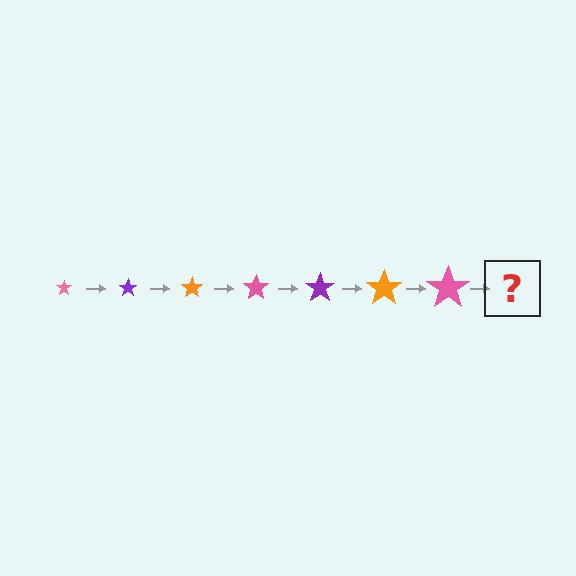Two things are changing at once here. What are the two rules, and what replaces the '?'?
The two rules are that the star grows larger each step and the color cycles through pink, purple, and orange. The '?' should be a purple star, larger than the previous one.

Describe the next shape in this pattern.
It should be a purple star, larger than the previous one.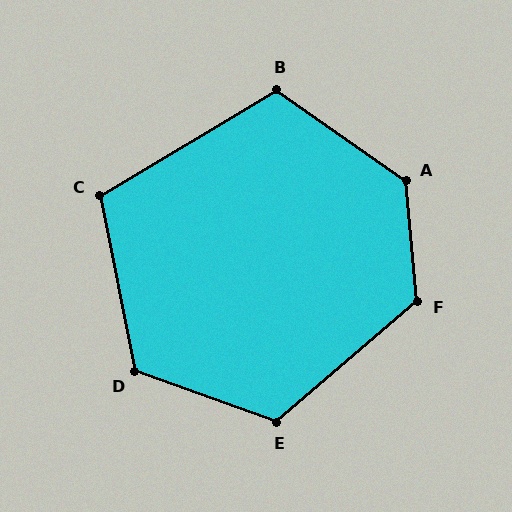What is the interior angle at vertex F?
Approximately 125 degrees (obtuse).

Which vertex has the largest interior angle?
A, at approximately 131 degrees.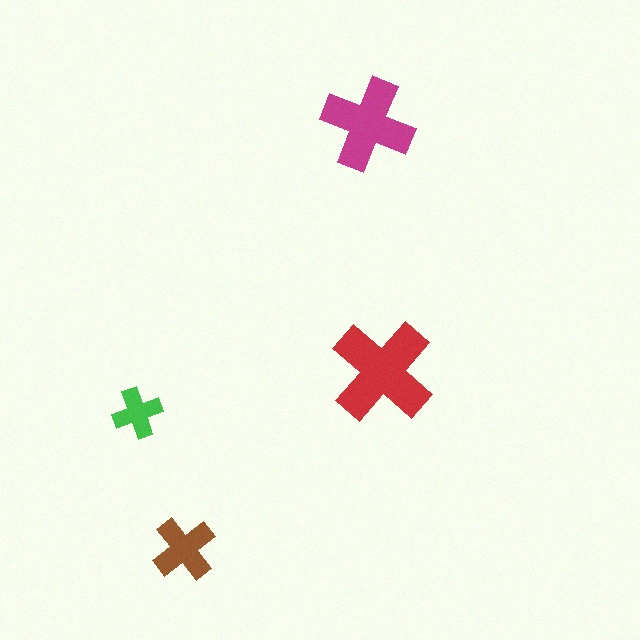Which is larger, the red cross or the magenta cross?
The red one.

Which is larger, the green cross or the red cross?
The red one.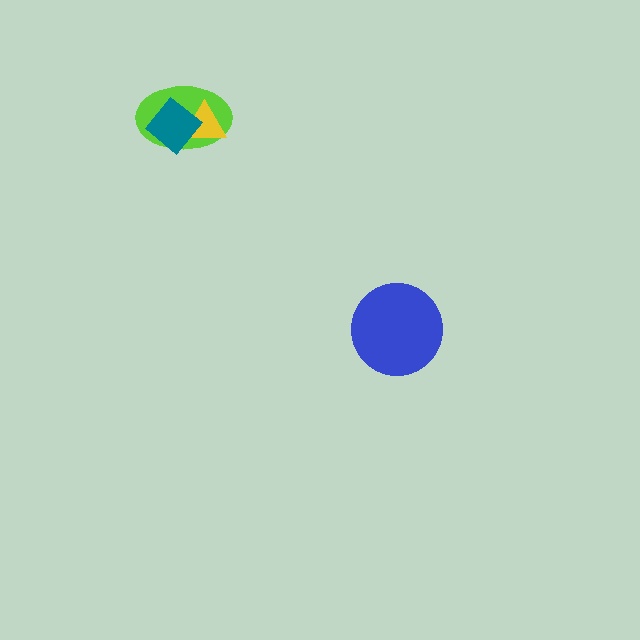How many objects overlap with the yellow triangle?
2 objects overlap with the yellow triangle.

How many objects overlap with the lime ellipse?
2 objects overlap with the lime ellipse.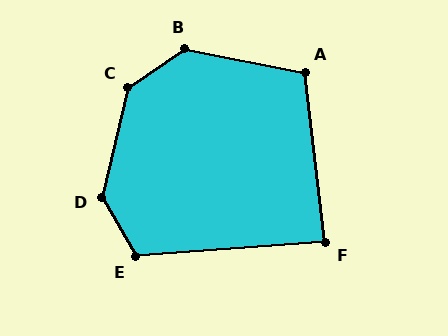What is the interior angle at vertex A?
Approximately 108 degrees (obtuse).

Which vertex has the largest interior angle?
D, at approximately 138 degrees.